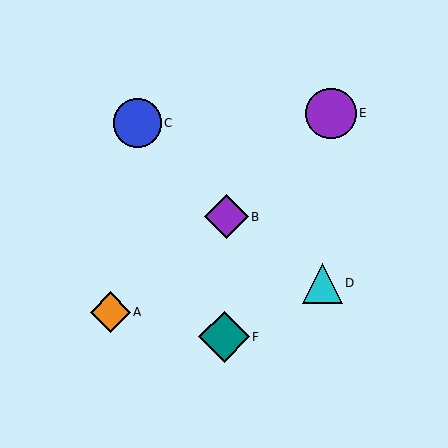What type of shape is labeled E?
Shape E is a purple circle.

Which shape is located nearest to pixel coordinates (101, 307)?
The orange diamond (labeled A) at (110, 312) is nearest to that location.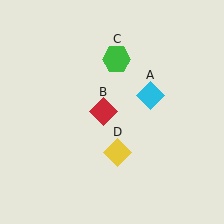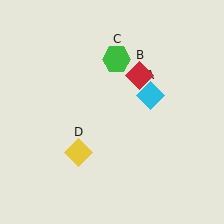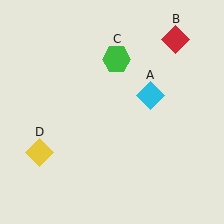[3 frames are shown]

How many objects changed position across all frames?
2 objects changed position: red diamond (object B), yellow diamond (object D).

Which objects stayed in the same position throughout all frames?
Cyan diamond (object A) and green hexagon (object C) remained stationary.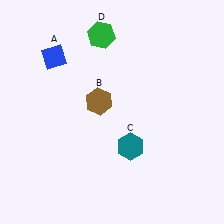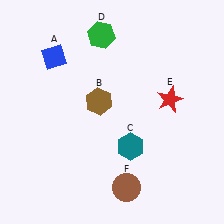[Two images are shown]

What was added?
A red star (E), a brown circle (F) were added in Image 2.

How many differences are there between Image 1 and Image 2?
There are 2 differences between the two images.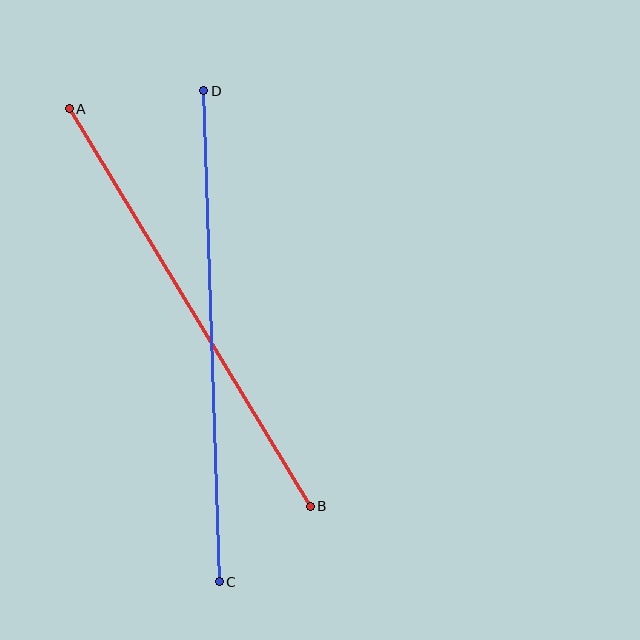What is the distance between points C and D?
The distance is approximately 491 pixels.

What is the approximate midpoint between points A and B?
The midpoint is at approximately (190, 308) pixels.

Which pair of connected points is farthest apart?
Points C and D are farthest apart.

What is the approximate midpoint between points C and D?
The midpoint is at approximately (211, 336) pixels.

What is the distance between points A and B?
The distance is approximately 465 pixels.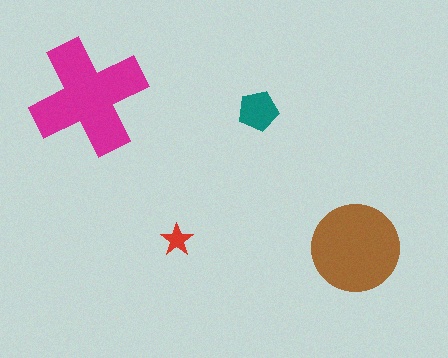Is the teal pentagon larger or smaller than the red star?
Larger.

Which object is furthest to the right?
The brown circle is rightmost.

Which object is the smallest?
The red star.